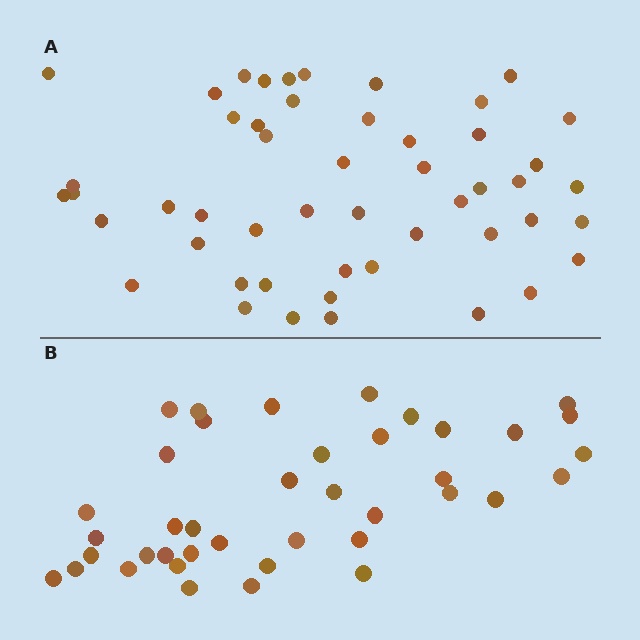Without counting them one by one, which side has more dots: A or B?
Region A (the top region) has more dots.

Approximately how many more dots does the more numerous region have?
Region A has roughly 10 or so more dots than region B.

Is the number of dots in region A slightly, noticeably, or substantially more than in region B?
Region A has noticeably more, but not dramatically so. The ratio is roughly 1.2 to 1.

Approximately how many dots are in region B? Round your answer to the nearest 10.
About 40 dots.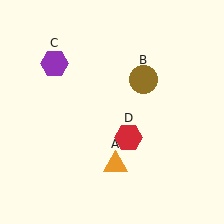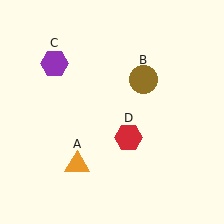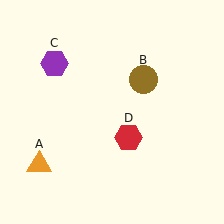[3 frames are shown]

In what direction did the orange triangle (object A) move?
The orange triangle (object A) moved left.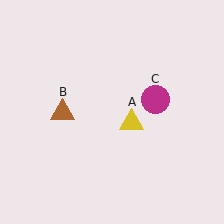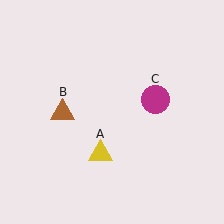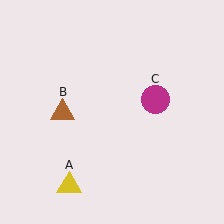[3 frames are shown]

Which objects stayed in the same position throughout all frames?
Brown triangle (object B) and magenta circle (object C) remained stationary.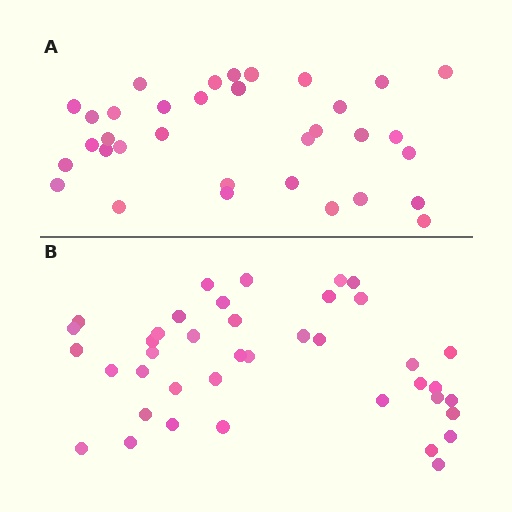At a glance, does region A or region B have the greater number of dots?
Region B (the bottom region) has more dots.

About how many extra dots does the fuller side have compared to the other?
Region B has about 6 more dots than region A.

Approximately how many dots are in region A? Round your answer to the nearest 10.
About 30 dots. (The exact count is 34, which rounds to 30.)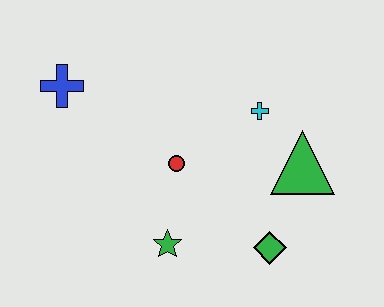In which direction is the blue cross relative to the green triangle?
The blue cross is to the left of the green triangle.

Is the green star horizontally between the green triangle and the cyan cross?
No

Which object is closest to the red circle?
The green star is closest to the red circle.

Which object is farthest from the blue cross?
The green diamond is farthest from the blue cross.